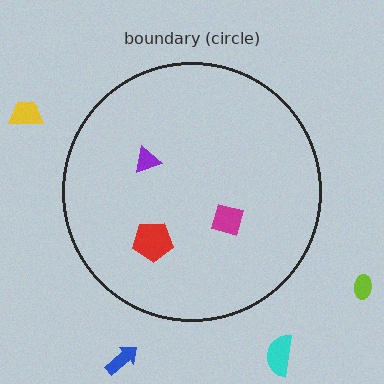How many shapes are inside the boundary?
3 inside, 4 outside.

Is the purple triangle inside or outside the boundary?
Inside.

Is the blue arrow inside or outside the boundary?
Outside.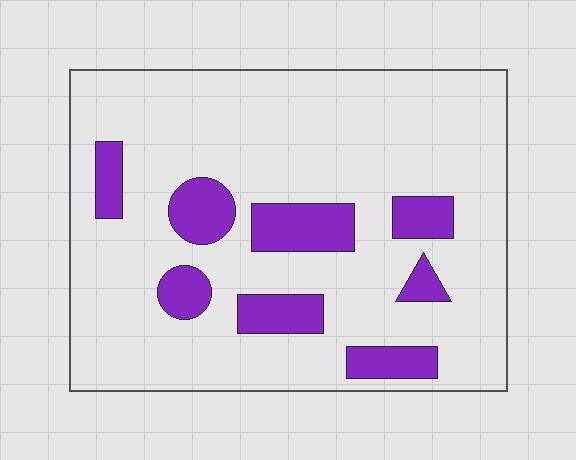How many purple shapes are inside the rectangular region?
8.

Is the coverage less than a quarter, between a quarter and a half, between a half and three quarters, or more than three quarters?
Less than a quarter.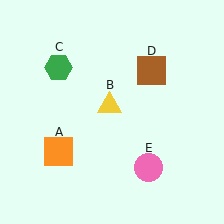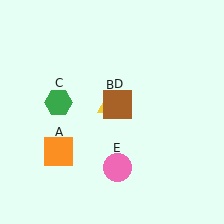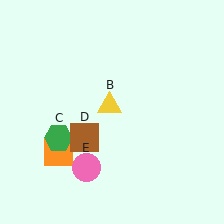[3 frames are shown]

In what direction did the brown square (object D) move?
The brown square (object D) moved down and to the left.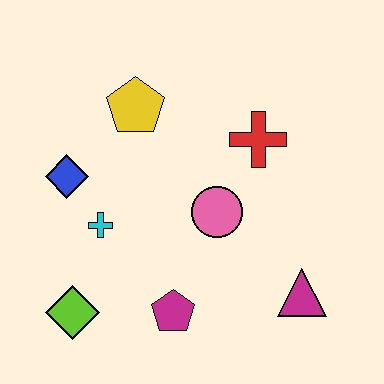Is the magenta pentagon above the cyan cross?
No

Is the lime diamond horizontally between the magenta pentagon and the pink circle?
No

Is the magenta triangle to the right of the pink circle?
Yes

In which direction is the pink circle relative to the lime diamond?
The pink circle is to the right of the lime diamond.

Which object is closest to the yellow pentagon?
The blue diamond is closest to the yellow pentagon.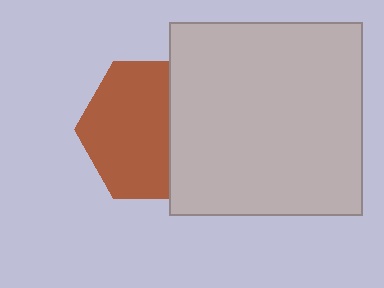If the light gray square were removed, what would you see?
You would see the complete brown hexagon.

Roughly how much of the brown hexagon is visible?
About half of it is visible (roughly 63%).